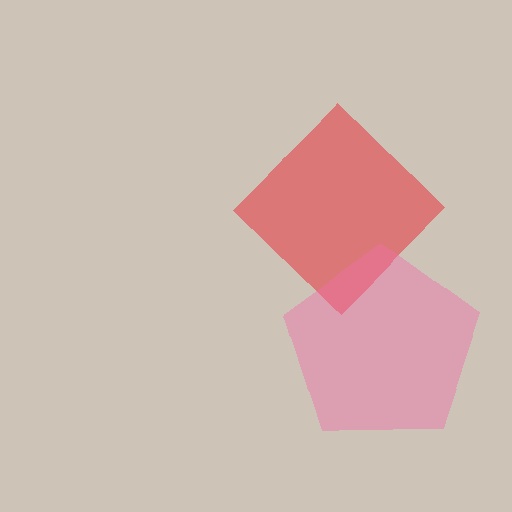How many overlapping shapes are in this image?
There are 2 overlapping shapes in the image.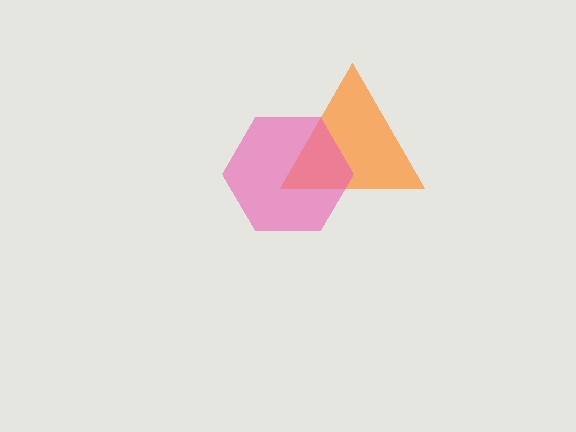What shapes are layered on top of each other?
The layered shapes are: an orange triangle, a pink hexagon.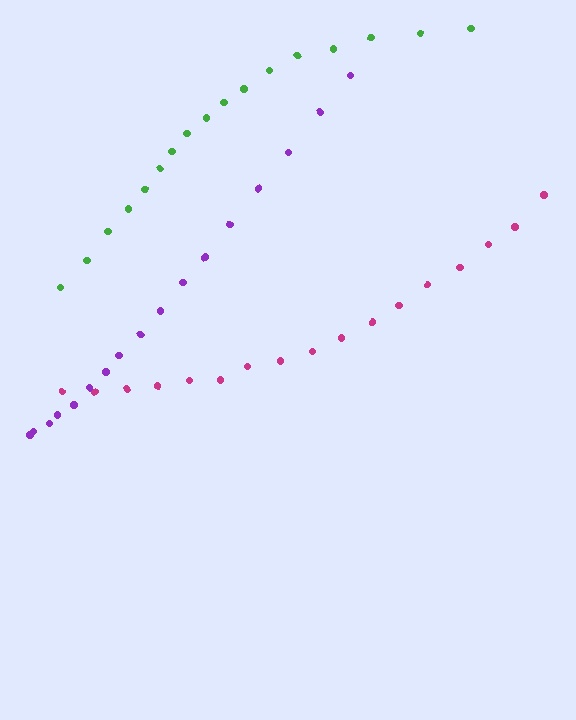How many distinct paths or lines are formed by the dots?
There are 3 distinct paths.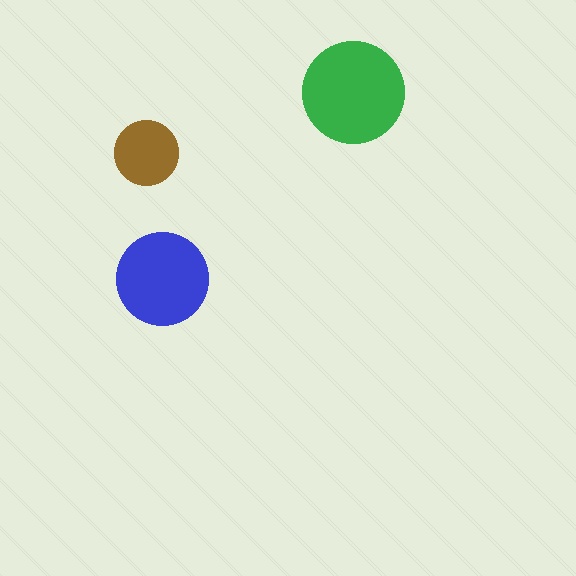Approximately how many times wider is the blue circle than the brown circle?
About 1.5 times wider.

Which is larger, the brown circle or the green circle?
The green one.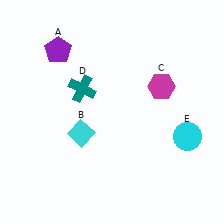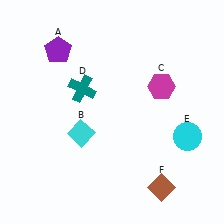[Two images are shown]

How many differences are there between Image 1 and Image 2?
There is 1 difference between the two images.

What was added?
A brown diamond (F) was added in Image 2.